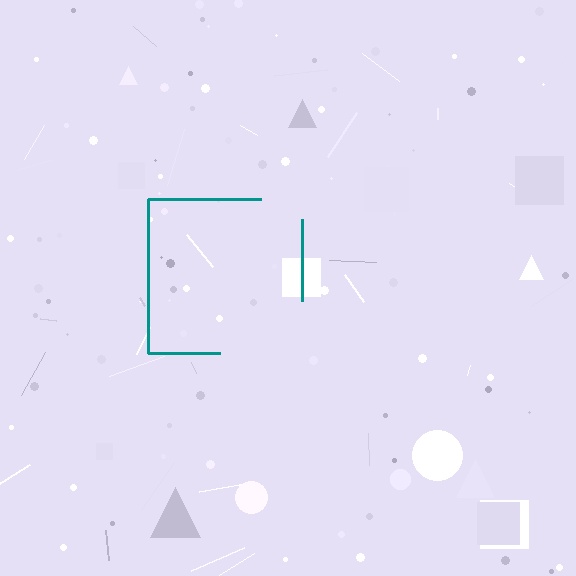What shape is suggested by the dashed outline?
The dashed outline suggests a square.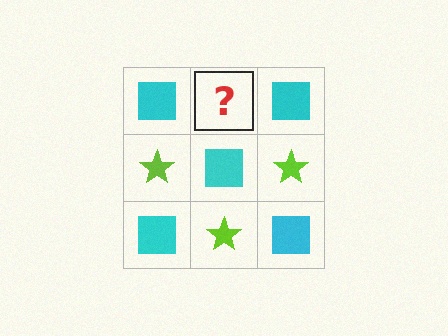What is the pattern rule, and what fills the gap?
The rule is that it alternates cyan square and lime star in a checkerboard pattern. The gap should be filled with a lime star.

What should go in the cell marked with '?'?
The missing cell should contain a lime star.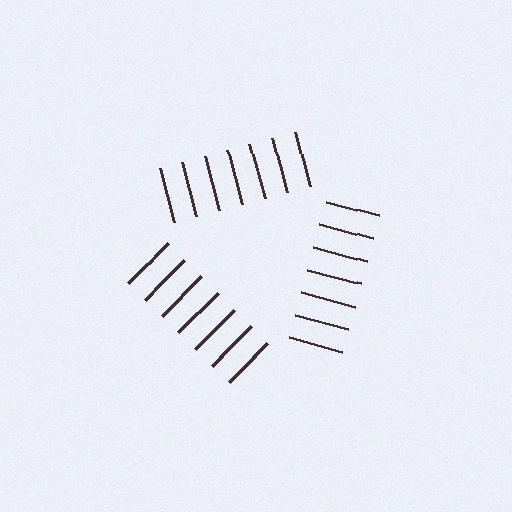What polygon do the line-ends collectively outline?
An illusory triangle — the line segments terminate on its edges but no continuous stroke is drawn.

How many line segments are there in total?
21 — 7 along each of the 3 edges.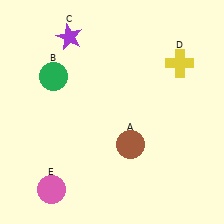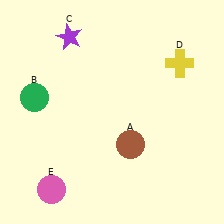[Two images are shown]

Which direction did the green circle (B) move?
The green circle (B) moved down.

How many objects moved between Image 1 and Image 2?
1 object moved between the two images.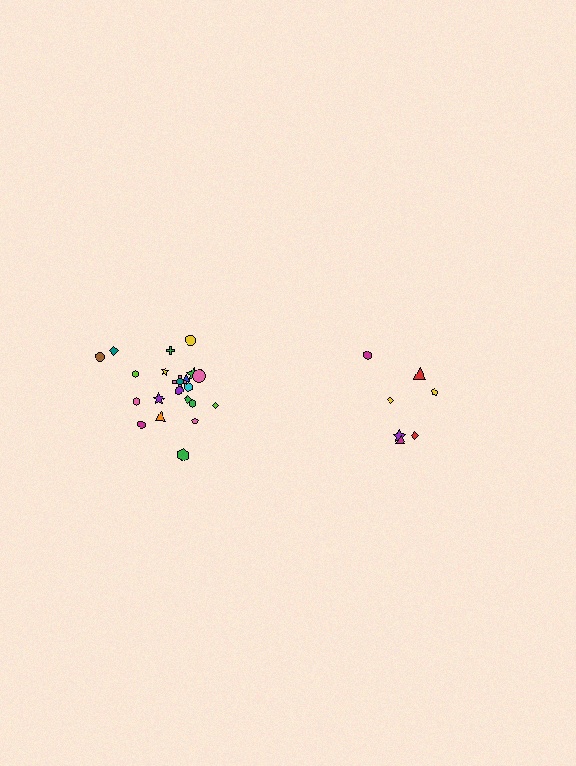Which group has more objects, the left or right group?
The left group.